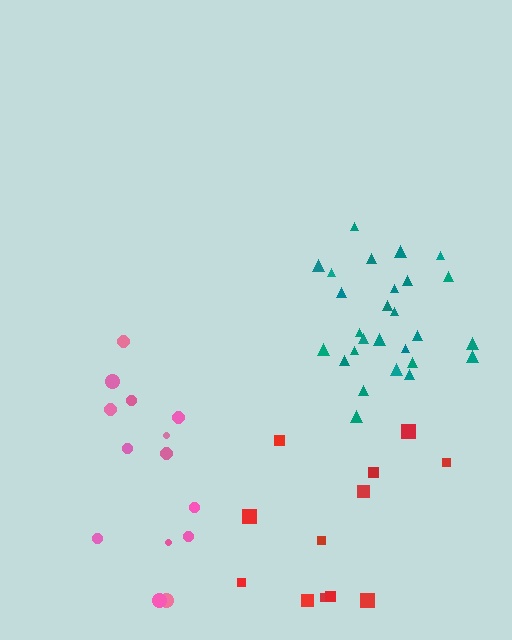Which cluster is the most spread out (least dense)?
Red.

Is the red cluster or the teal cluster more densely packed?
Teal.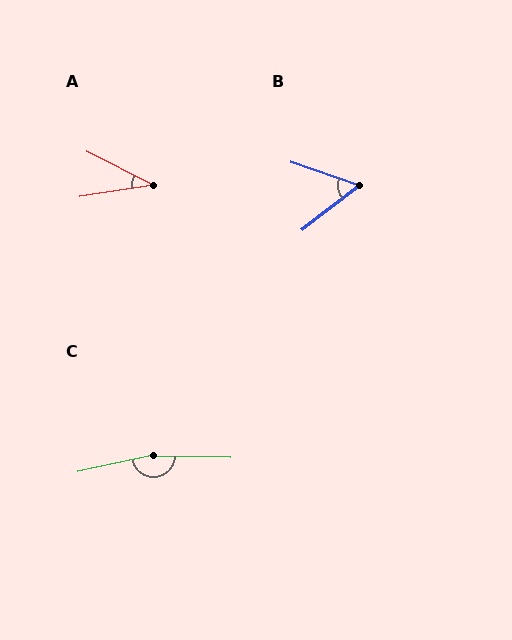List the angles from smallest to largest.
A (35°), B (56°), C (167°).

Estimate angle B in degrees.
Approximately 56 degrees.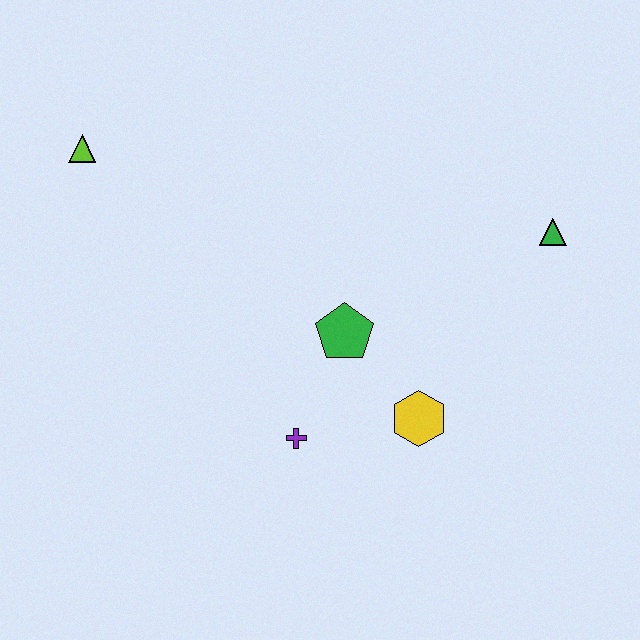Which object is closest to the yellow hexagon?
The green pentagon is closest to the yellow hexagon.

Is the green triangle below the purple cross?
No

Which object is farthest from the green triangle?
The lime triangle is farthest from the green triangle.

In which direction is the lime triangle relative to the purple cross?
The lime triangle is above the purple cross.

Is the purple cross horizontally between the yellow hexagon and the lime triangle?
Yes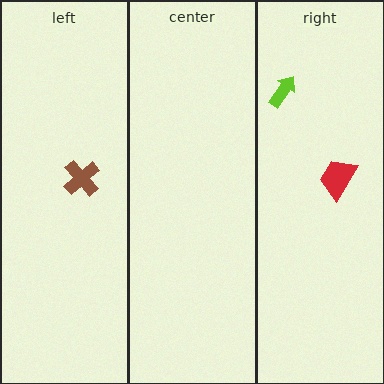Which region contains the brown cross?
The left region.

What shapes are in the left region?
The brown cross.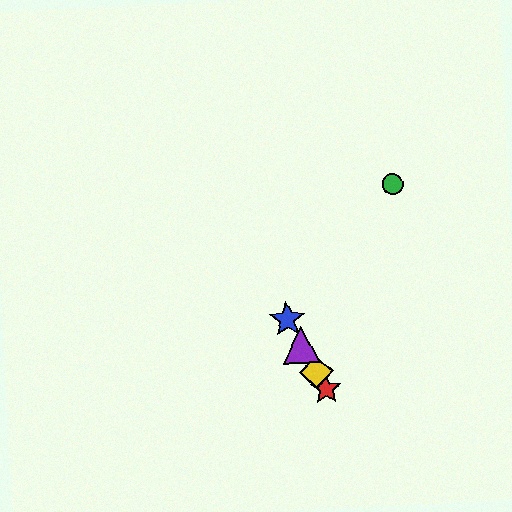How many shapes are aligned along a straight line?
4 shapes (the red star, the blue star, the yellow diamond, the purple triangle) are aligned along a straight line.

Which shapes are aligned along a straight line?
The red star, the blue star, the yellow diamond, the purple triangle are aligned along a straight line.